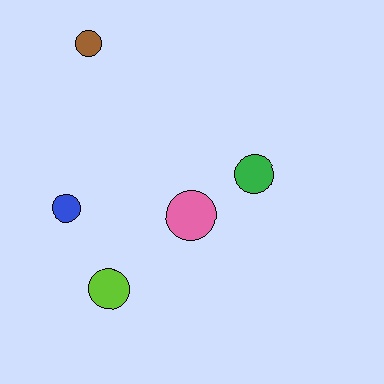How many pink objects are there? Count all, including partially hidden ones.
There is 1 pink object.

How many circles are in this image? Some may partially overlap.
There are 5 circles.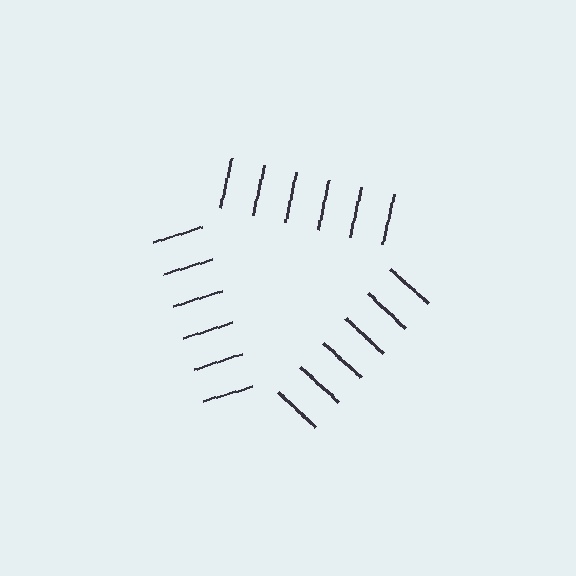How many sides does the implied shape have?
3 sides — the line-ends trace a triangle.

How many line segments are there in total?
18 — 6 along each of the 3 edges.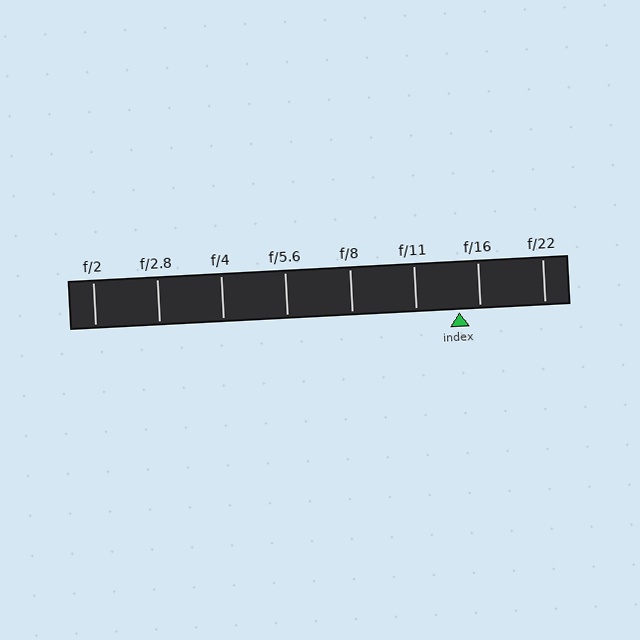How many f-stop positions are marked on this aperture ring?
There are 8 f-stop positions marked.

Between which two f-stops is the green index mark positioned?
The index mark is between f/11 and f/16.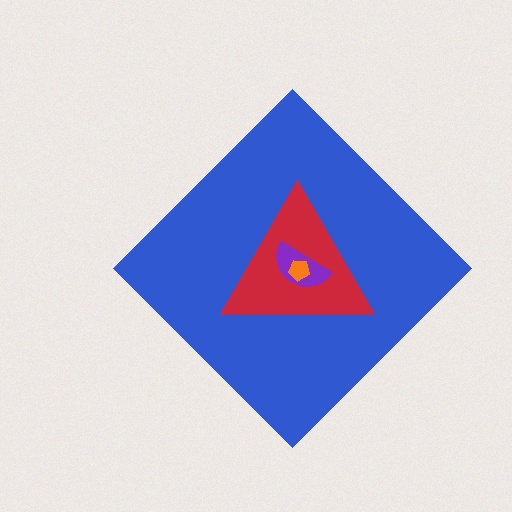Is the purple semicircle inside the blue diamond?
Yes.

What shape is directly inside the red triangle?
The purple semicircle.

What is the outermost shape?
The blue diamond.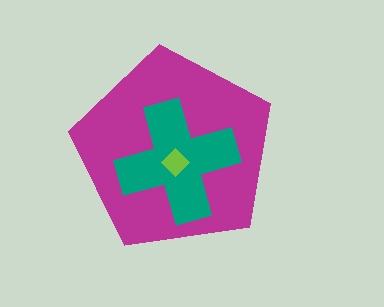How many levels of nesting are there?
3.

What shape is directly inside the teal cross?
The lime diamond.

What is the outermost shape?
The magenta pentagon.